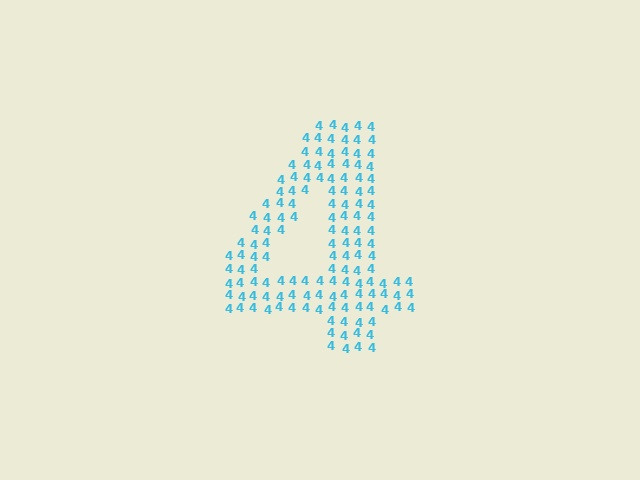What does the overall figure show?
The overall figure shows the digit 4.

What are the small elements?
The small elements are digit 4's.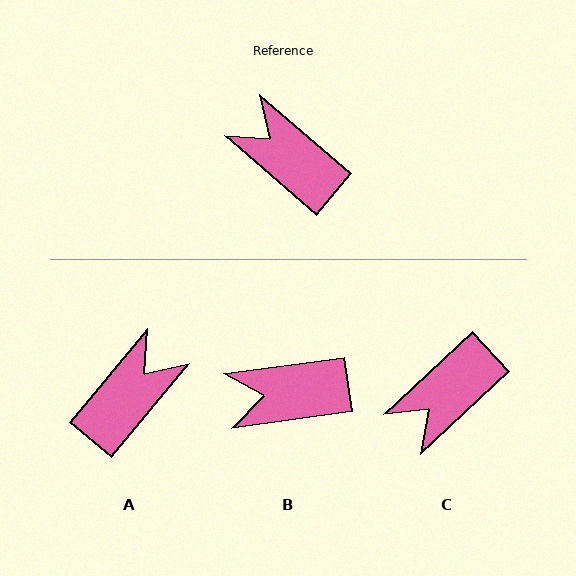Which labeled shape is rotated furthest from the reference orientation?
A, about 89 degrees away.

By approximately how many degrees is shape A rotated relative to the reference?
Approximately 89 degrees clockwise.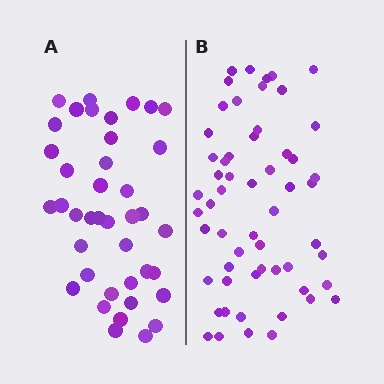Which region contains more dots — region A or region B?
Region B (the right region) has more dots.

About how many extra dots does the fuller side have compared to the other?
Region B has approximately 15 more dots than region A.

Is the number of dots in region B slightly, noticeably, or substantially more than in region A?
Region B has noticeably more, but not dramatically so. The ratio is roughly 1.4 to 1.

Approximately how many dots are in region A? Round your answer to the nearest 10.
About 40 dots.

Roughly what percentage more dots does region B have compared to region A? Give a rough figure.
About 40% more.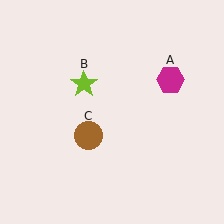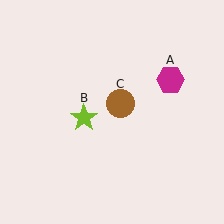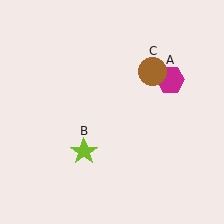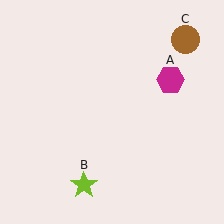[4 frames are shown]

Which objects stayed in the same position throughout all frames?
Magenta hexagon (object A) remained stationary.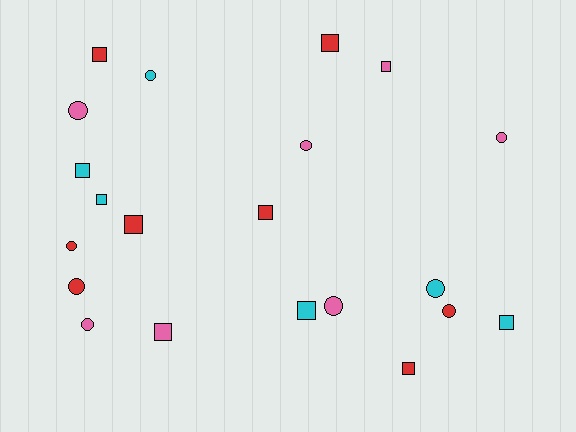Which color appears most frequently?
Red, with 8 objects.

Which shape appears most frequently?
Square, with 11 objects.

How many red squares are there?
There are 5 red squares.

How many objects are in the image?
There are 21 objects.